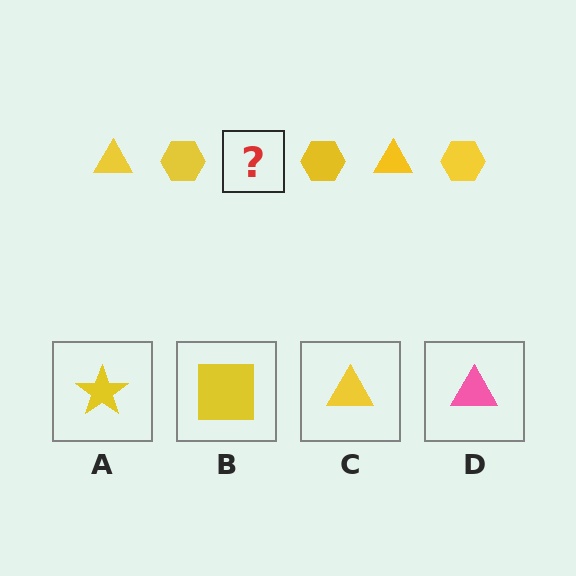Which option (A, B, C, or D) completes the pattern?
C.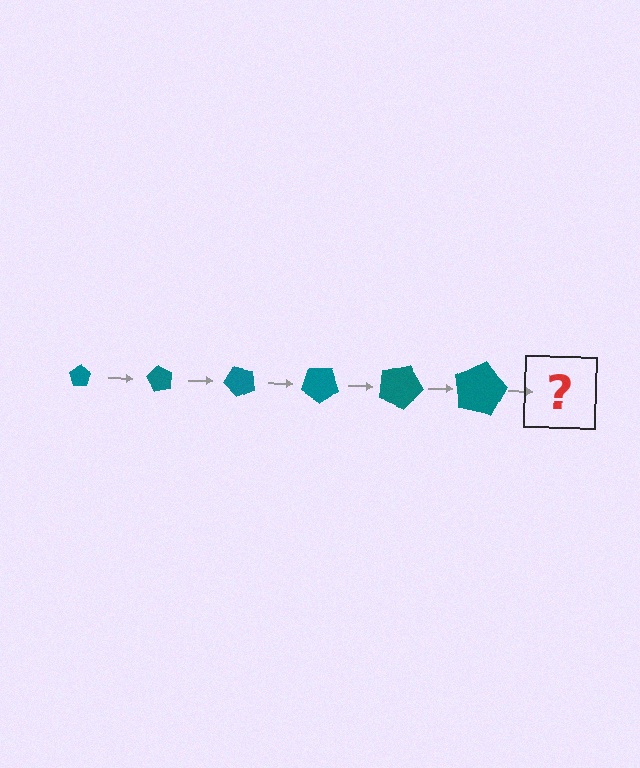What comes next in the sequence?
The next element should be a pentagon, larger than the previous one and rotated 360 degrees from the start.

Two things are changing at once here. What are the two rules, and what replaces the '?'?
The two rules are that the pentagon grows larger each step and it rotates 60 degrees each step. The '?' should be a pentagon, larger than the previous one and rotated 360 degrees from the start.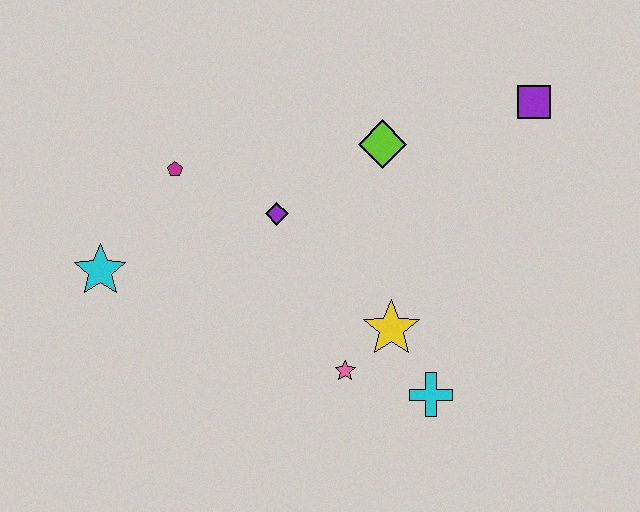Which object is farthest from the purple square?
The cyan star is farthest from the purple square.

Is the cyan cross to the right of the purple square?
No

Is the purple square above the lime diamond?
Yes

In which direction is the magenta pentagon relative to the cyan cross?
The magenta pentagon is to the left of the cyan cross.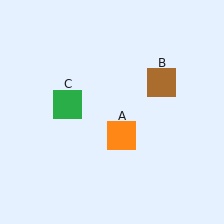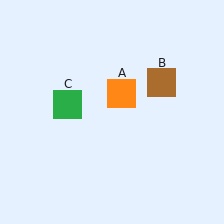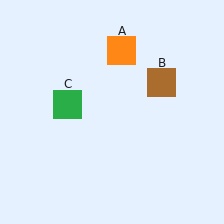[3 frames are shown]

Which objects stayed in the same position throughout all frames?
Brown square (object B) and green square (object C) remained stationary.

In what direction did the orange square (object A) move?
The orange square (object A) moved up.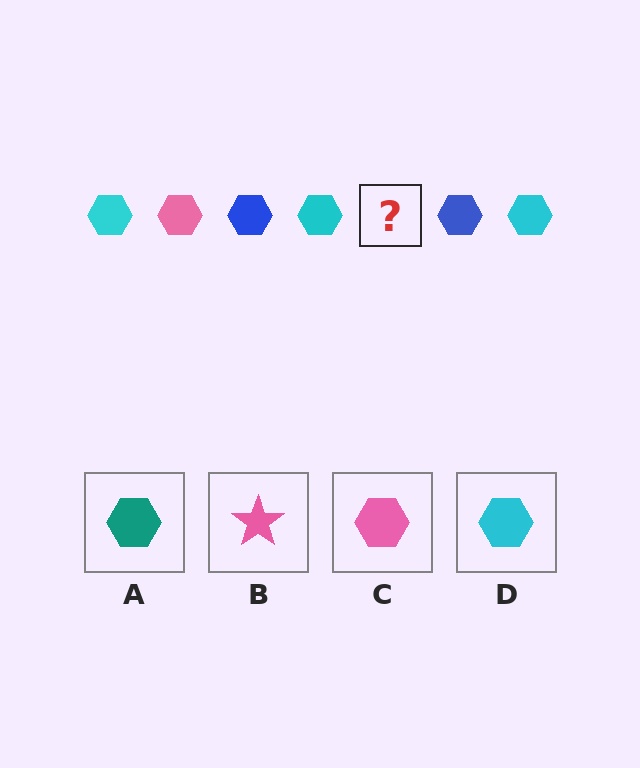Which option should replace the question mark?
Option C.